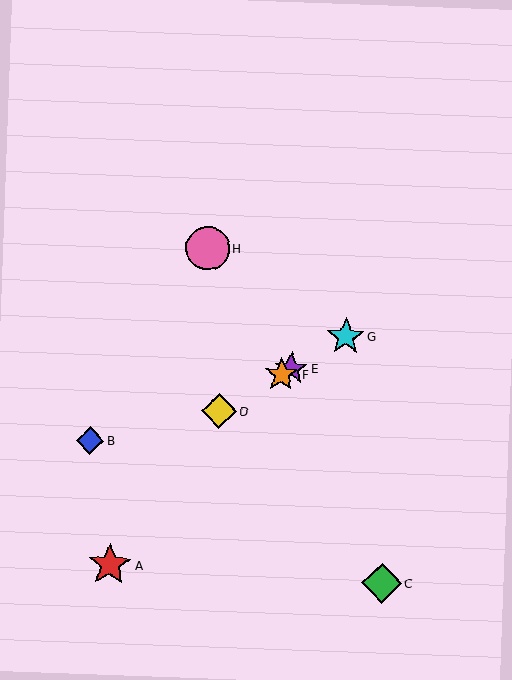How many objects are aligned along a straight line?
4 objects (D, E, F, G) are aligned along a straight line.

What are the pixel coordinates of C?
Object C is at (382, 583).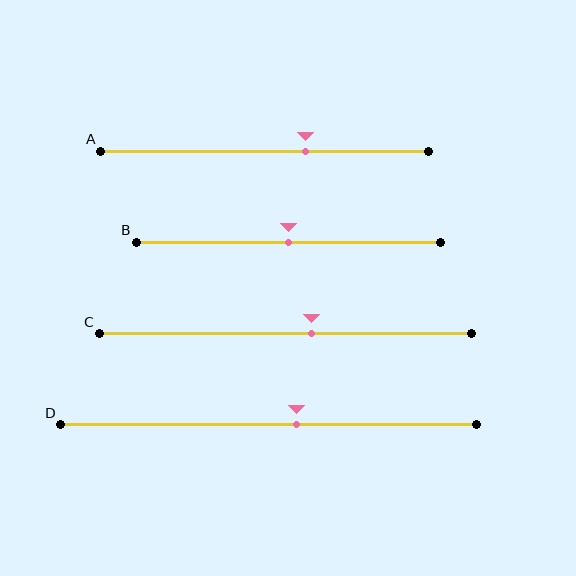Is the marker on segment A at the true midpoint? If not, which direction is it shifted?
No, the marker on segment A is shifted to the right by about 13% of the segment length.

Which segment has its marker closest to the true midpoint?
Segment B has its marker closest to the true midpoint.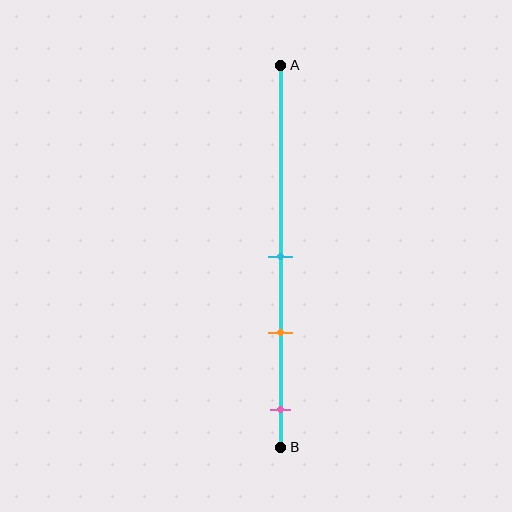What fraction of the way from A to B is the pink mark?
The pink mark is approximately 90% (0.9) of the way from A to B.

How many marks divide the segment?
There are 3 marks dividing the segment.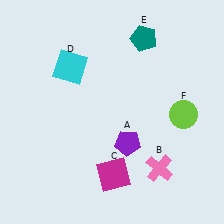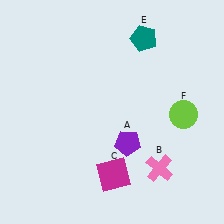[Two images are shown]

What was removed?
The cyan square (D) was removed in Image 2.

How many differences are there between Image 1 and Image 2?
There is 1 difference between the two images.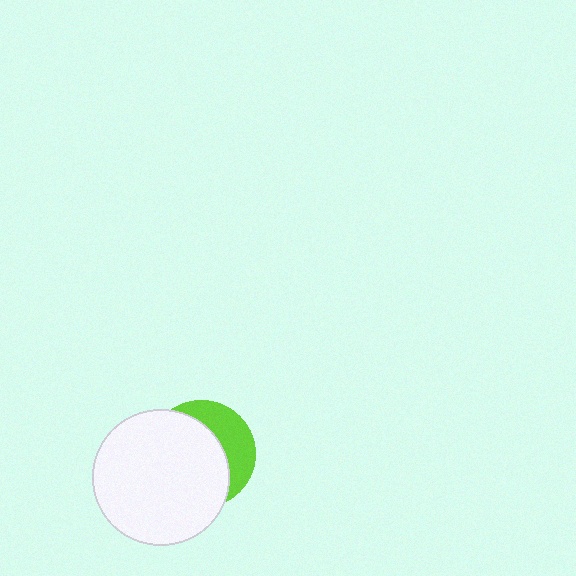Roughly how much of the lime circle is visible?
A small part of it is visible (roughly 34%).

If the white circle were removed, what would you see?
You would see the complete lime circle.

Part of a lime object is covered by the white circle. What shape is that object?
It is a circle.